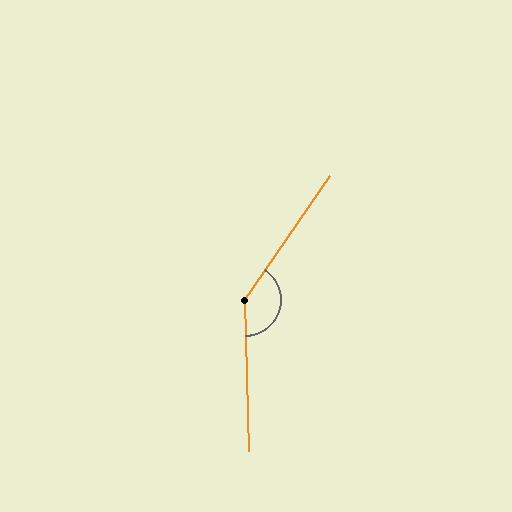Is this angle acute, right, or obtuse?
It is obtuse.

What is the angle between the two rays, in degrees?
Approximately 144 degrees.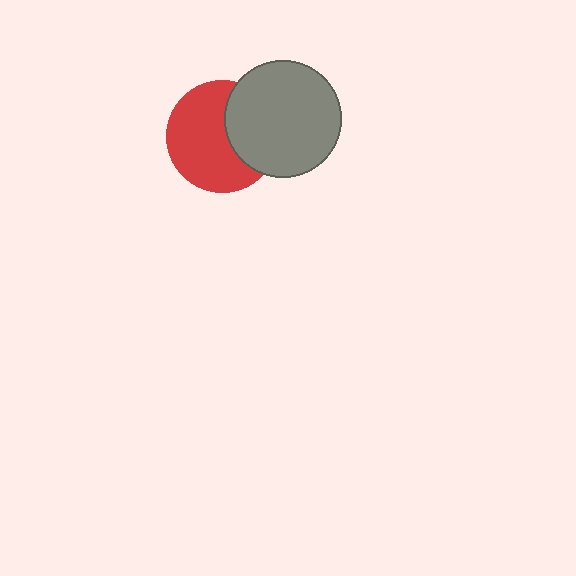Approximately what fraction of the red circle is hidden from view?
Roughly 36% of the red circle is hidden behind the gray circle.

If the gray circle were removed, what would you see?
You would see the complete red circle.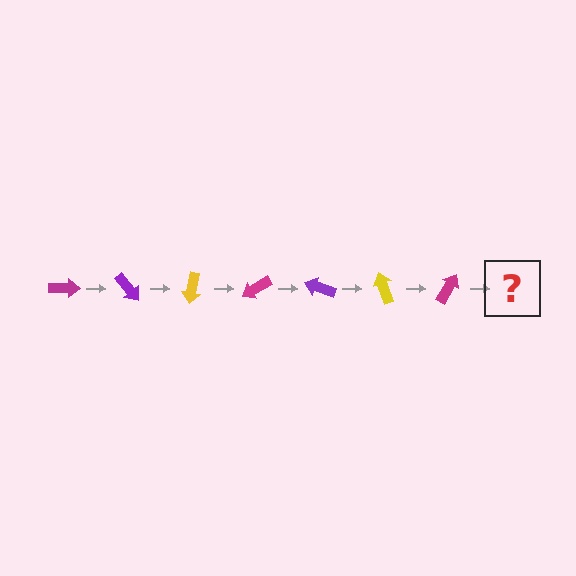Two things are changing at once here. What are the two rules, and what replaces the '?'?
The two rules are that it rotates 50 degrees each step and the color cycles through magenta, purple, and yellow. The '?' should be a purple arrow, rotated 350 degrees from the start.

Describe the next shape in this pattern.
It should be a purple arrow, rotated 350 degrees from the start.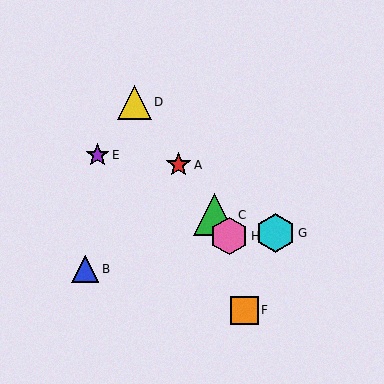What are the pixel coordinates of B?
Object B is at (85, 269).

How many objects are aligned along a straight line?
4 objects (A, C, D, H) are aligned along a straight line.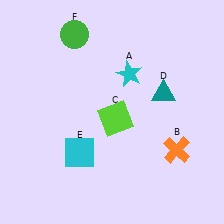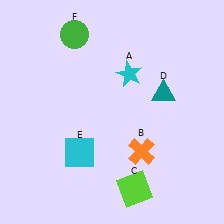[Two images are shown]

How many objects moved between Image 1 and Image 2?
2 objects moved between the two images.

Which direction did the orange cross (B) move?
The orange cross (B) moved left.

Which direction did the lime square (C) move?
The lime square (C) moved down.